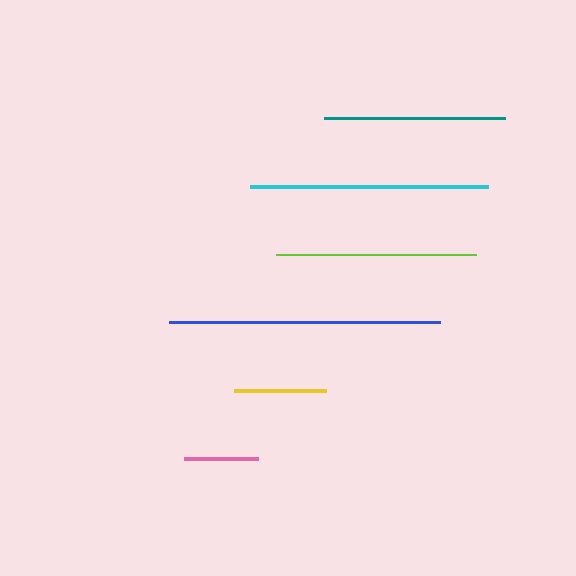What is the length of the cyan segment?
The cyan segment is approximately 238 pixels long.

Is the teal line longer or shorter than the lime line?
The lime line is longer than the teal line.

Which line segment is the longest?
The blue line is the longest at approximately 270 pixels.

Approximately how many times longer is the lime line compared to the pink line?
The lime line is approximately 2.7 times the length of the pink line.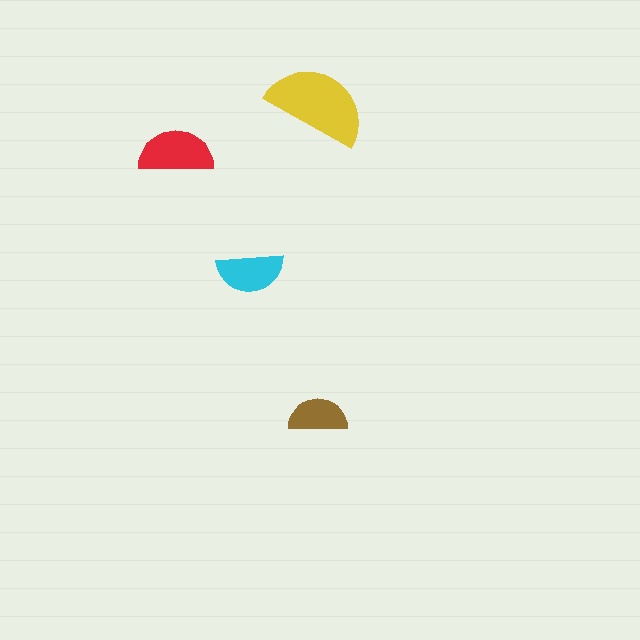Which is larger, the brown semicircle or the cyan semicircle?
The cyan one.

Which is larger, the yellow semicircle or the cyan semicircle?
The yellow one.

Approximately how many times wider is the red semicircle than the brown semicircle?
About 1.5 times wider.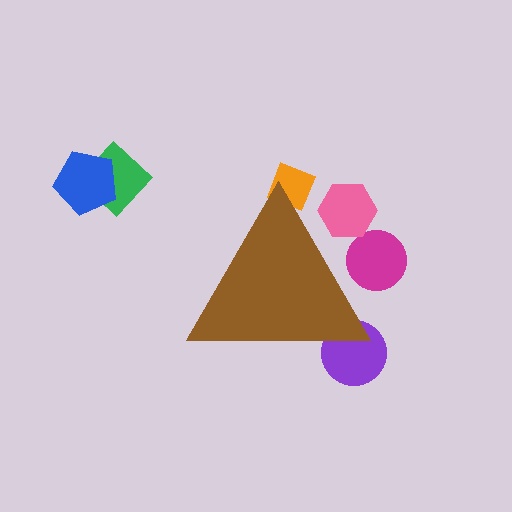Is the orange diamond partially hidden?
Yes, the orange diamond is partially hidden behind the brown triangle.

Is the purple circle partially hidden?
Yes, the purple circle is partially hidden behind the brown triangle.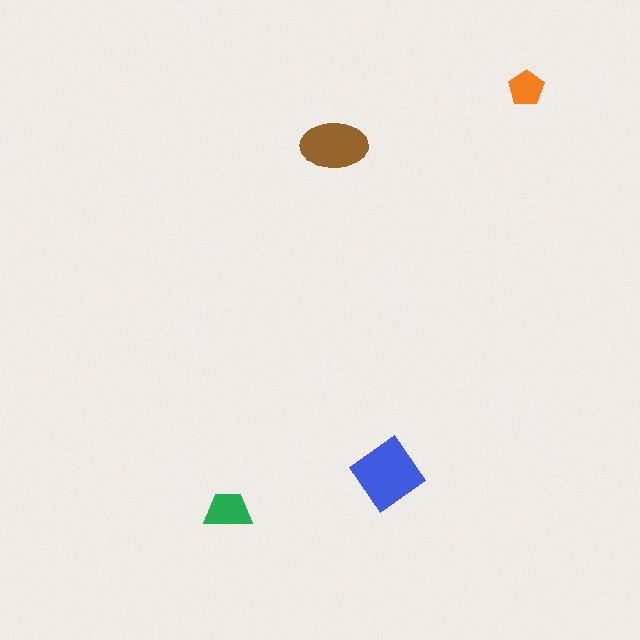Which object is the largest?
The blue diamond.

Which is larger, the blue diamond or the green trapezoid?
The blue diamond.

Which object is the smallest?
The orange pentagon.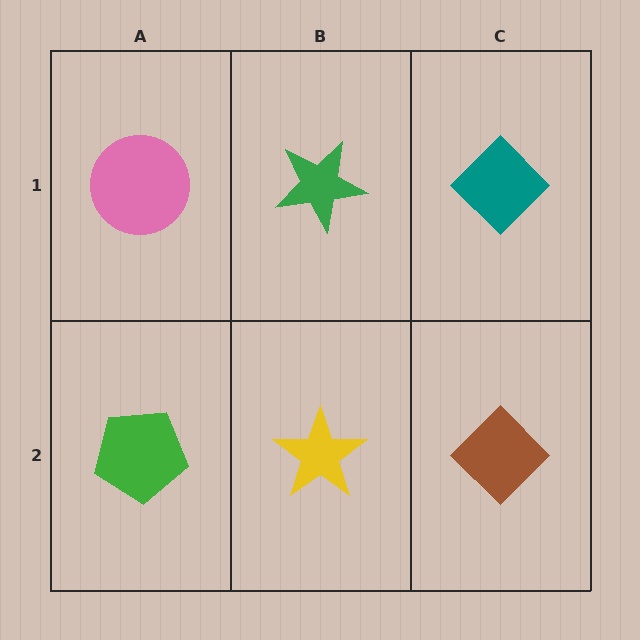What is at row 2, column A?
A green pentagon.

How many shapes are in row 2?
3 shapes.